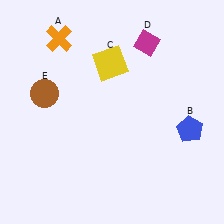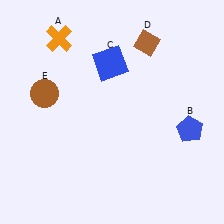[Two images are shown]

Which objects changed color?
C changed from yellow to blue. D changed from magenta to brown.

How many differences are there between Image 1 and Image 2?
There are 2 differences between the two images.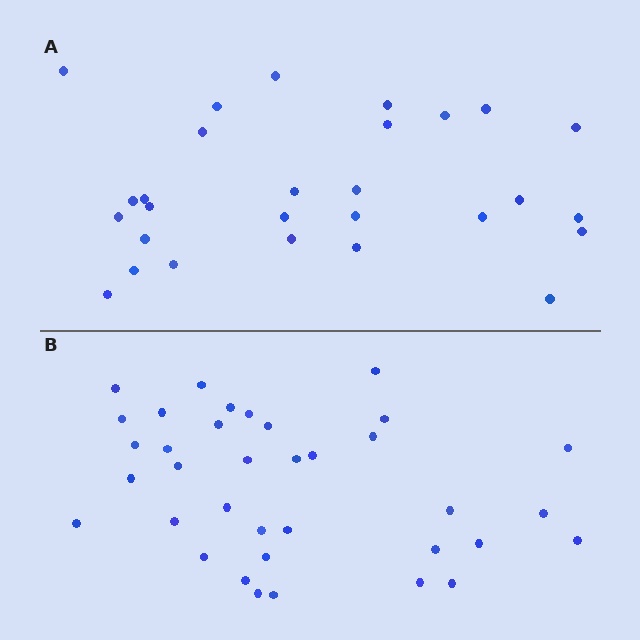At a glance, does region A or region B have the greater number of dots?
Region B (the bottom region) has more dots.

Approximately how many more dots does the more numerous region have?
Region B has roughly 8 or so more dots than region A.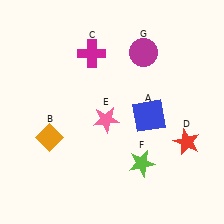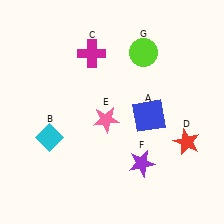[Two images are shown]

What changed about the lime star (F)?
In Image 1, F is lime. In Image 2, it changed to purple.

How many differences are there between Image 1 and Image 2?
There are 3 differences between the two images.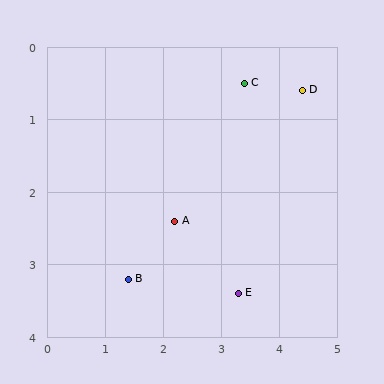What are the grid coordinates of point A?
Point A is at approximately (2.2, 2.4).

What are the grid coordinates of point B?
Point B is at approximately (1.4, 3.2).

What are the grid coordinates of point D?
Point D is at approximately (4.4, 0.6).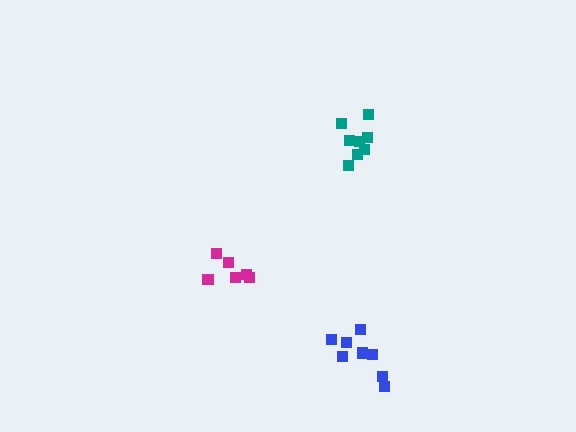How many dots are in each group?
Group 1: 6 dots, Group 2: 8 dots, Group 3: 8 dots (22 total).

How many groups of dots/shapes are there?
There are 3 groups.